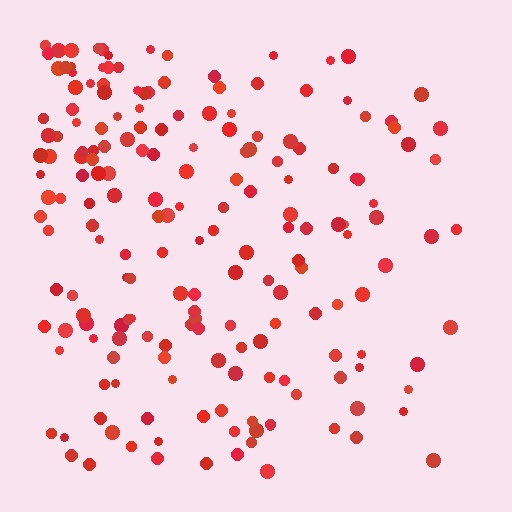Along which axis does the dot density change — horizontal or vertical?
Horizontal.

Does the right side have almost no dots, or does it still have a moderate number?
Still a moderate number, just noticeably fewer than the left.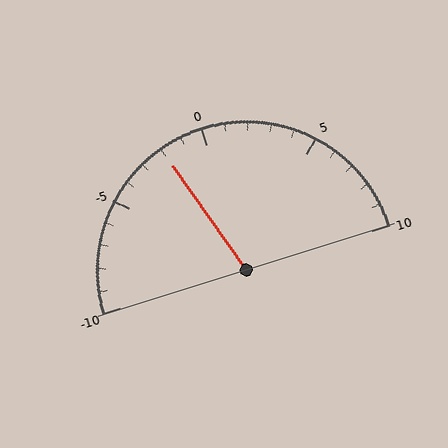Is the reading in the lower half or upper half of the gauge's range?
The reading is in the lower half of the range (-10 to 10).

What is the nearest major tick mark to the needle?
The nearest major tick mark is 0.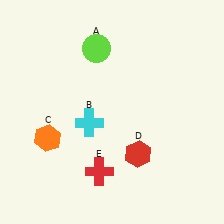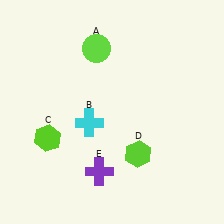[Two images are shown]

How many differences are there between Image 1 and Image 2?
There are 3 differences between the two images.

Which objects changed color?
C changed from orange to lime. D changed from red to lime. E changed from red to purple.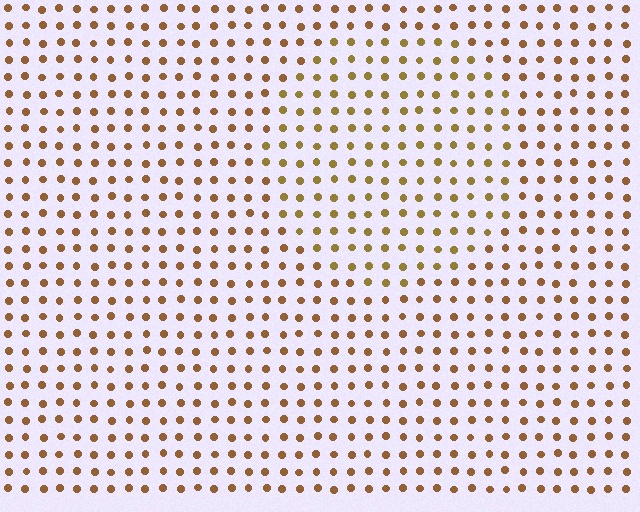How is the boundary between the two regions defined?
The boundary is defined purely by a slight shift in hue (about 20 degrees). Spacing, size, and orientation are identical on both sides.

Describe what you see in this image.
The image is filled with small brown elements in a uniform arrangement. A circle-shaped region is visible where the elements are tinted to a slightly different hue, forming a subtle color boundary.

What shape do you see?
I see a circle.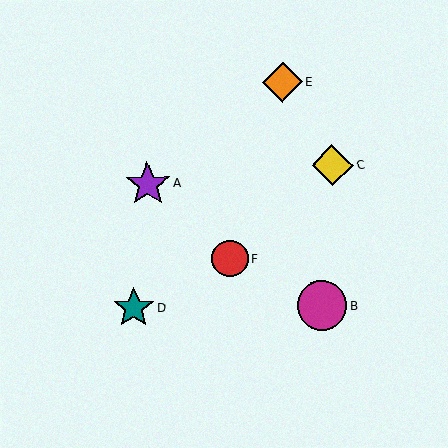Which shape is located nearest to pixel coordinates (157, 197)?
The purple star (labeled A) at (148, 184) is nearest to that location.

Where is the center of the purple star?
The center of the purple star is at (148, 184).